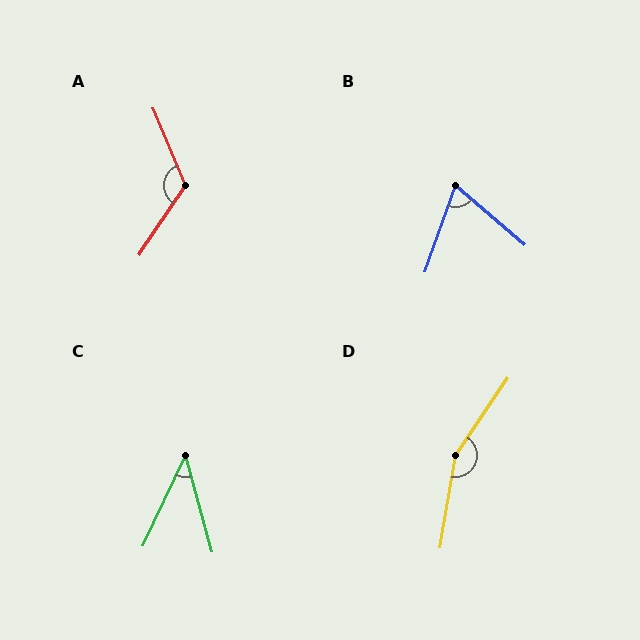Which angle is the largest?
D, at approximately 155 degrees.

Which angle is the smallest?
C, at approximately 40 degrees.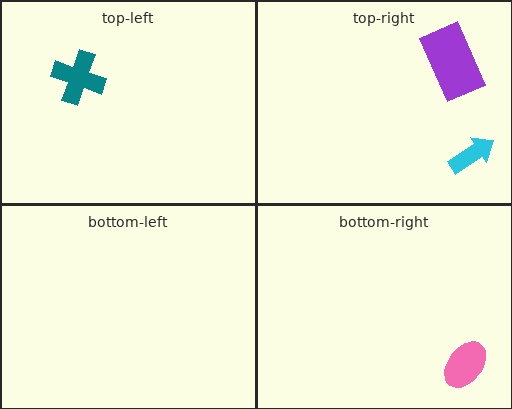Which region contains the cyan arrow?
The top-right region.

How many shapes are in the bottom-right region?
1.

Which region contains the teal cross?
The top-left region.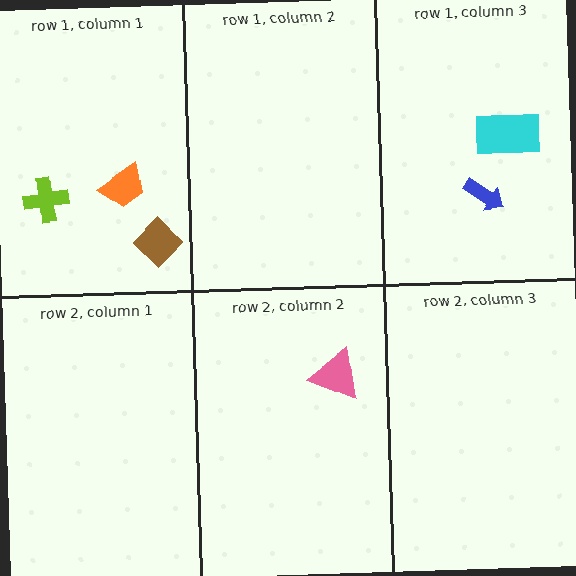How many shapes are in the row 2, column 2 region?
1.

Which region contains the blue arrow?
The row 1, column 3 region.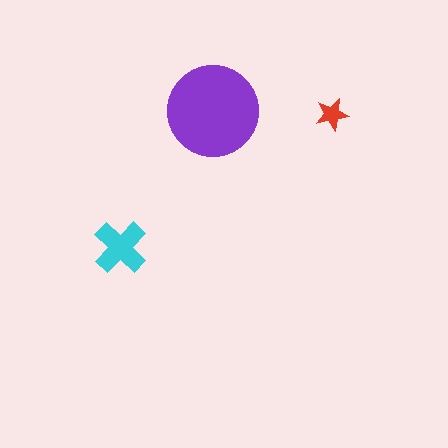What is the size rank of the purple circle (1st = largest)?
1st.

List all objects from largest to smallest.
The purple circle, the cyan cross, the red star.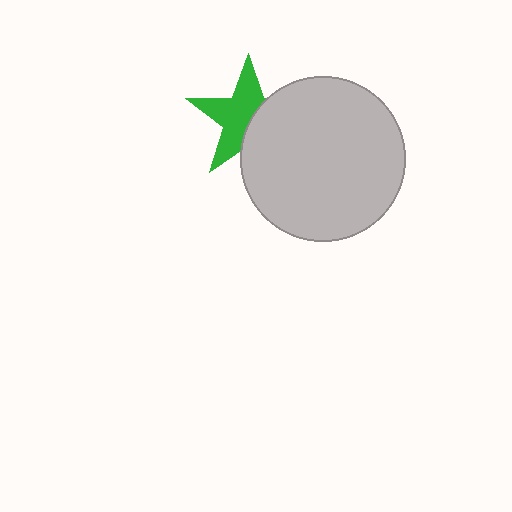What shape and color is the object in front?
The object in front is a light gray circle.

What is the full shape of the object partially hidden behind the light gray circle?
The partially hidden object is a green star.